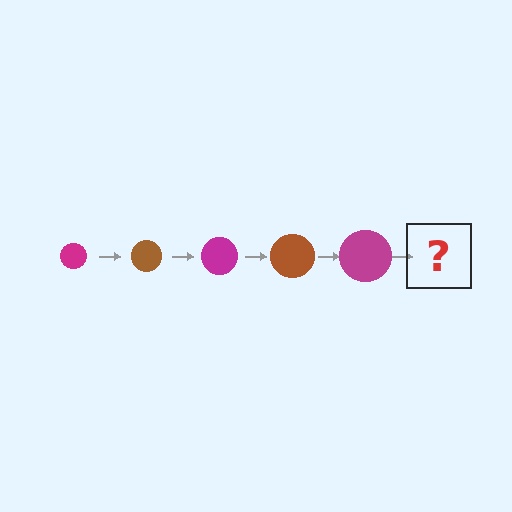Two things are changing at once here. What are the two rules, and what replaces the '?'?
The two rules are that the circle grows larger each step and the color cycles through magenta and brown. The '?' should be a brown circle, larger than the previous one.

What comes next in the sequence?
The next element should be a brown circle, larger than the previous one.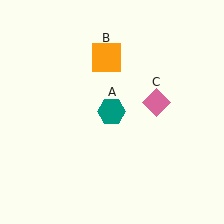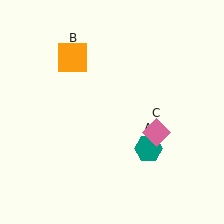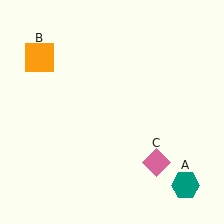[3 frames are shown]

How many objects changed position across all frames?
3 objects changed position: teal hexagon (object A), orange square (object B), pink diamond (object C).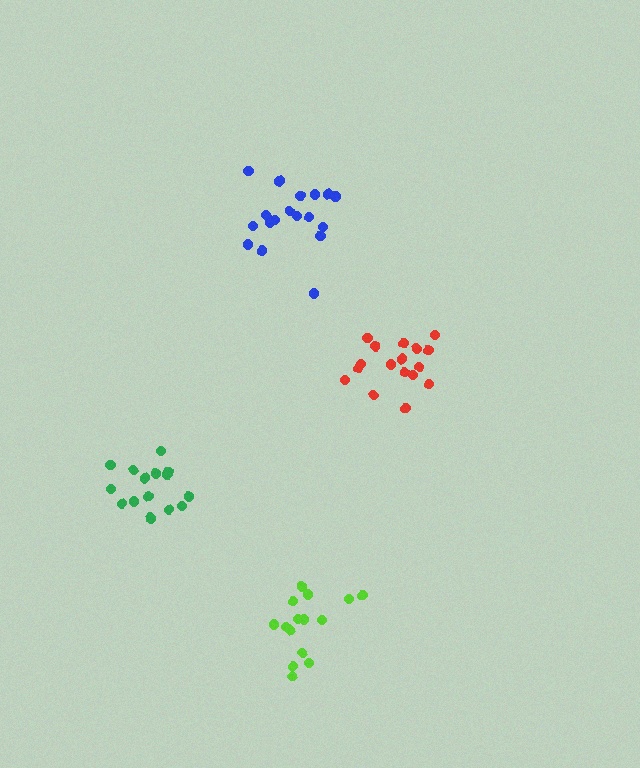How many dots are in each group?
Group 1: 15 dots, Group 2: 19 dots, Group 3: 16 dots, Group 4: 17 dots (67 total).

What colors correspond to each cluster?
The clusters are colored: lime, blue, green, red.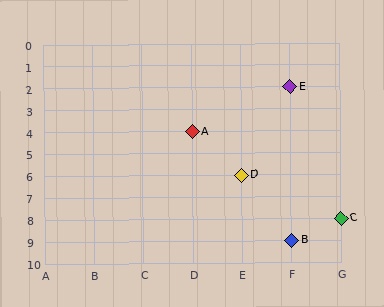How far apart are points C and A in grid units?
Points C and A are 3 columns and 4 rows apart (about 5.0 grid units diagonally).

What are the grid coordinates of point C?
Point C is at grid coordinates (G, 8).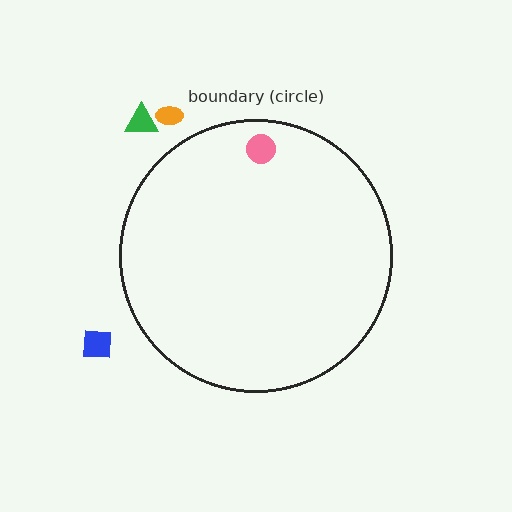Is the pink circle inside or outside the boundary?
Inside.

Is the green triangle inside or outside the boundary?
Outside.